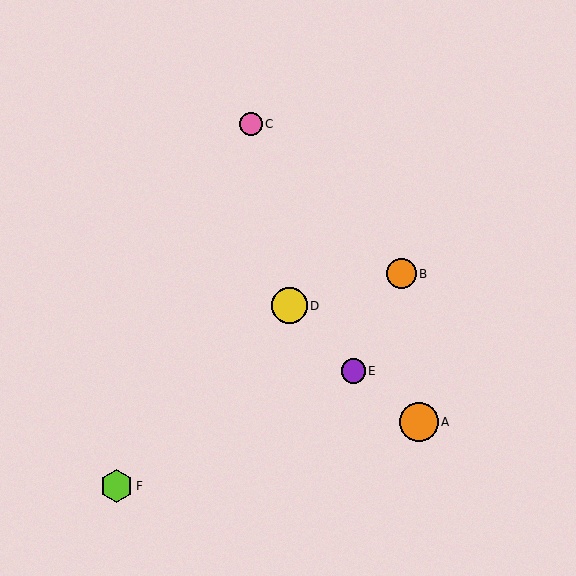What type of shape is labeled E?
Shape E is a purple circle.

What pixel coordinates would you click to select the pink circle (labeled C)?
Click at (251, 124) to select the pink circle C.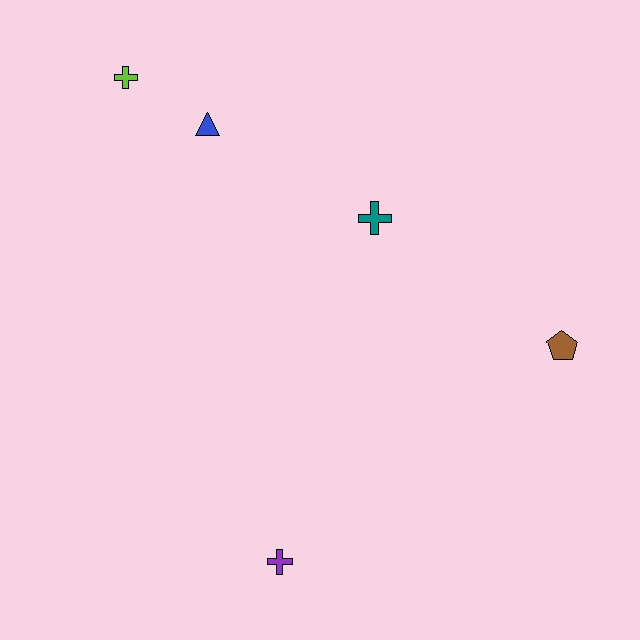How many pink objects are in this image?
There are no pink objects.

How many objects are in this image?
There are 5 objects.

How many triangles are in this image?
There is 1 triangle.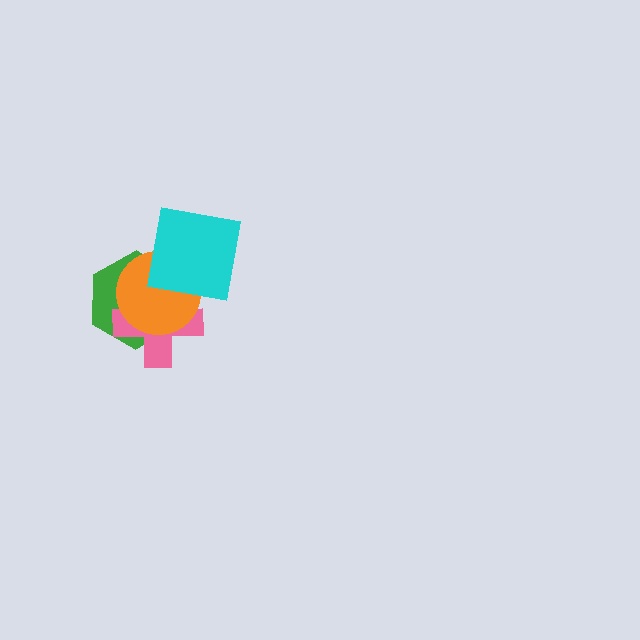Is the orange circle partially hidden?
Yes, it is partially covered by another shape.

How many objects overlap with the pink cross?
2 objects overlap with the pink cross.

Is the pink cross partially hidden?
Yes, it is partially covered by another shape.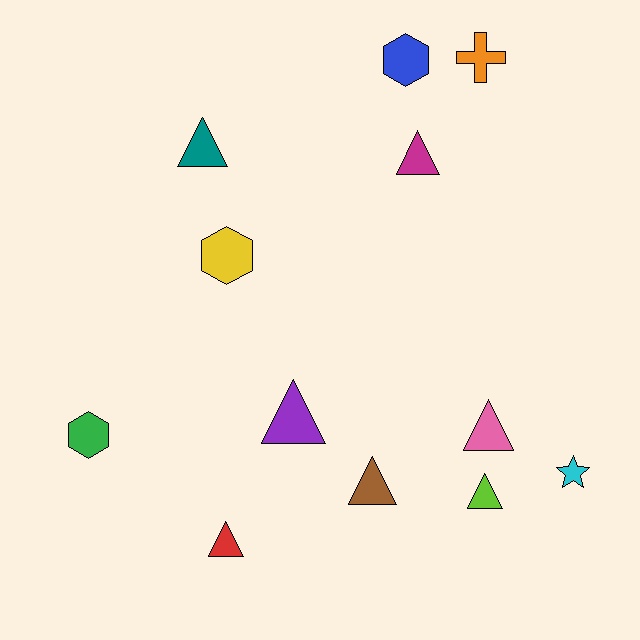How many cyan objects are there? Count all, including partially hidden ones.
There is 1 cyan object.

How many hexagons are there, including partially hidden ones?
There are 3 hexagons.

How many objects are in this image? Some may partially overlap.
There are 12 objects.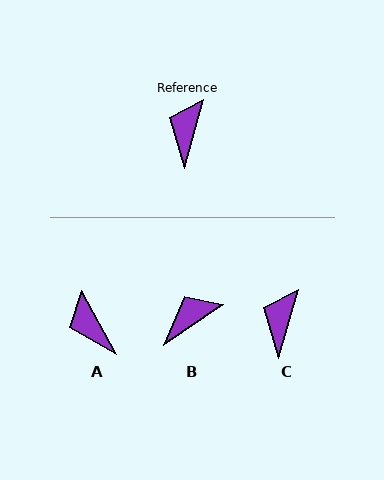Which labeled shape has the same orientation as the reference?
C.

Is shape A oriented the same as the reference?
No, it is off by about 45 degrees.